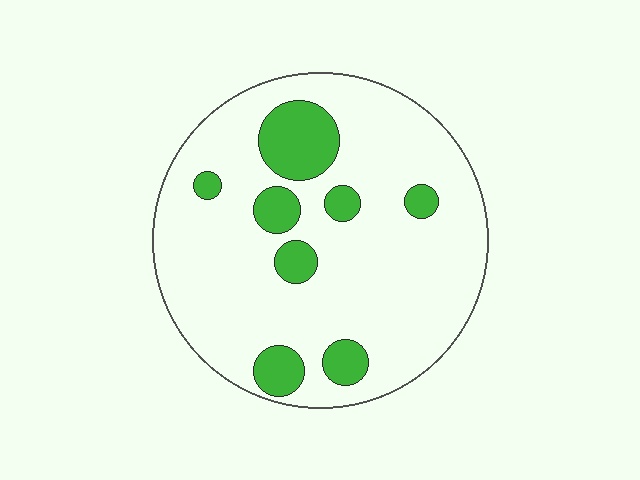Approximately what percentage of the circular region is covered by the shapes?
Approximately 15%.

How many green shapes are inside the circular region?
8.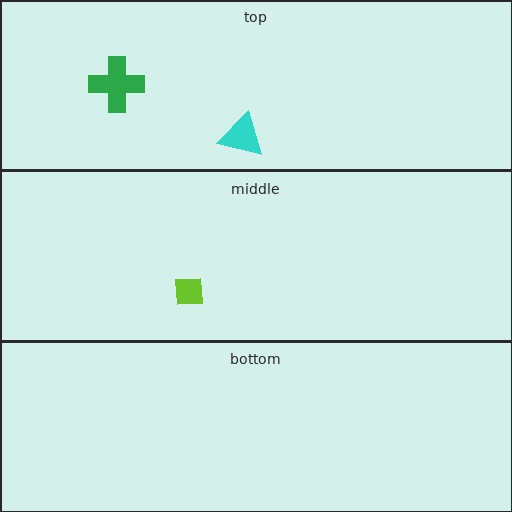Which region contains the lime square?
The middle region.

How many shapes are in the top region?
2.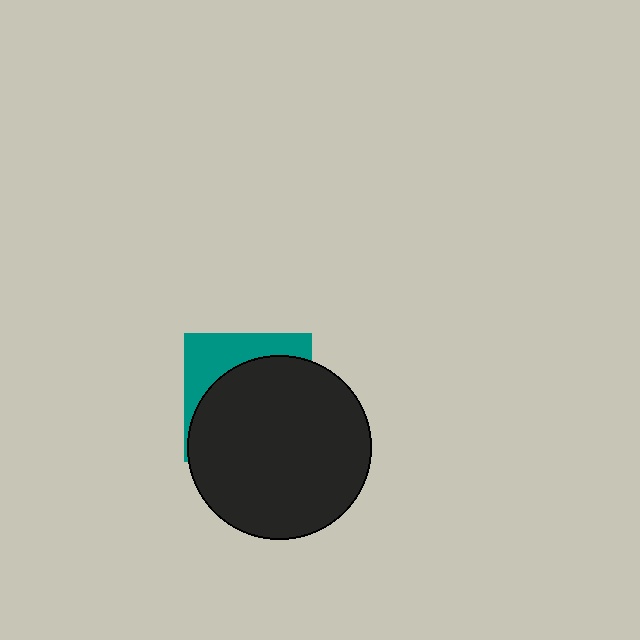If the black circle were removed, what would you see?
You would see the complete teal square.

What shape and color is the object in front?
The object in front is a black circle.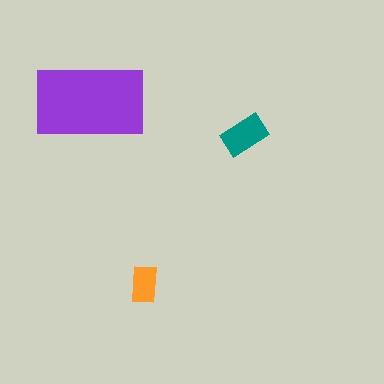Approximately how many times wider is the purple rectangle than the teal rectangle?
About 2.5 times wider.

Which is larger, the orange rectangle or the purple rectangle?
The purple one.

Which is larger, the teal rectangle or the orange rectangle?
The teal one.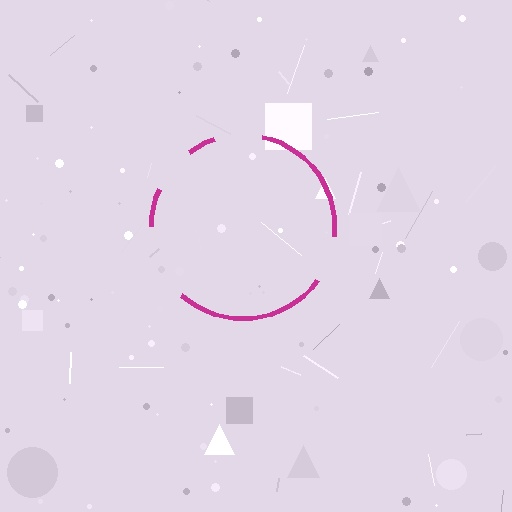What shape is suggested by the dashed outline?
The dashed outline suggests a circle.